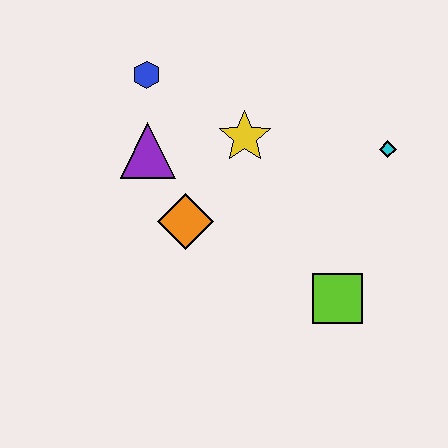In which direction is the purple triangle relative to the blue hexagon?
The purple triangle is below the blue hexagon.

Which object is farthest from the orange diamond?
The cyan diamond is farthest from the orange diamond.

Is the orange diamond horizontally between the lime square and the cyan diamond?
No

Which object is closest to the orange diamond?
The purple triangle is closest to the orange diamond.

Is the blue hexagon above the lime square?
Yes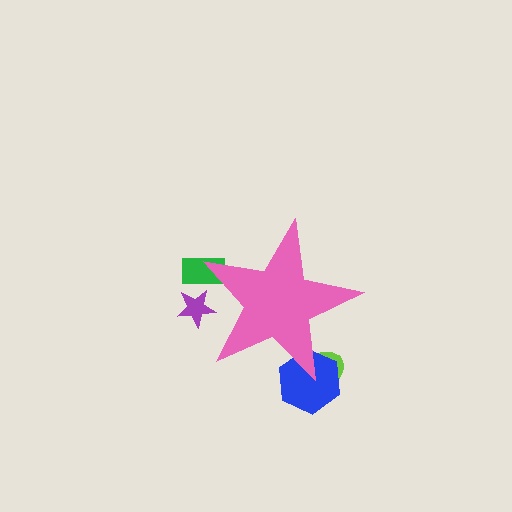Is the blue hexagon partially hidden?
Yes, the blue hexagon is partially hidden behind the pink star.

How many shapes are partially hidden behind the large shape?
4 shapes are partially hidden.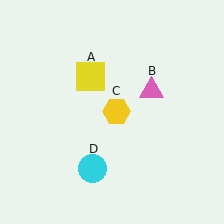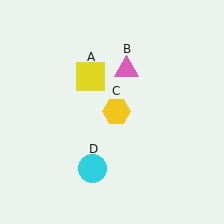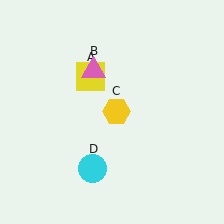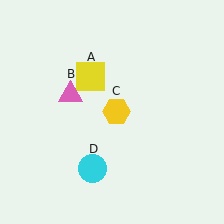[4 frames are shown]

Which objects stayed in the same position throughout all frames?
Yellow square (object A) and yellow hexagon (object C) and cyan circle (object D) remained stationary.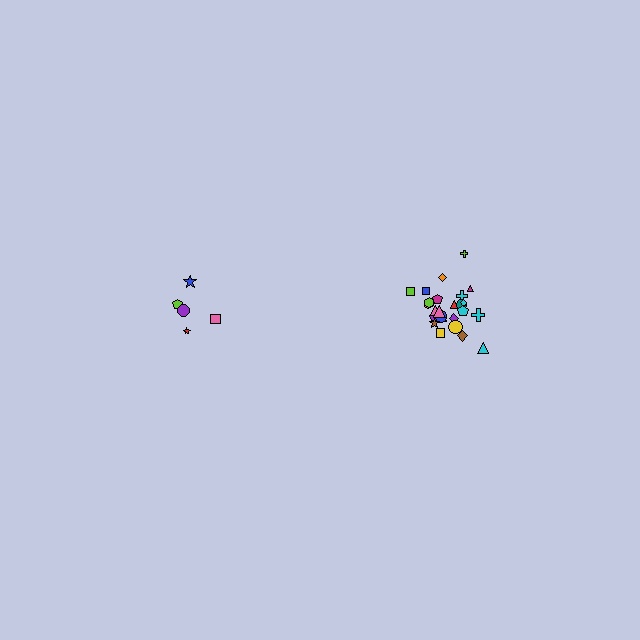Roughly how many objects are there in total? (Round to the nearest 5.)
Roughly 30 objects in total.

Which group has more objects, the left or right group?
The right group.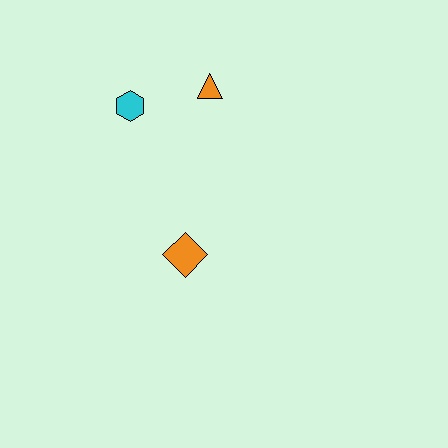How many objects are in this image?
There are 3 objects.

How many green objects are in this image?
There are no green objects.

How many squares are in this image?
There are no squares.